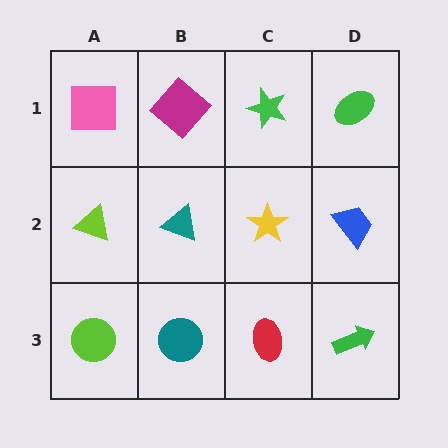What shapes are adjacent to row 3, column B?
A teal triangle (row 2, column B), a lime circle (row 3, column A), a red ellipse (row 3, column C).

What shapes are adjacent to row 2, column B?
A magenta diamond (row 1, column B), a teal circle (row 3, column B), a lime triangle (row 2, column A), a yellow star (row 2, column C).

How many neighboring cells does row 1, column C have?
3.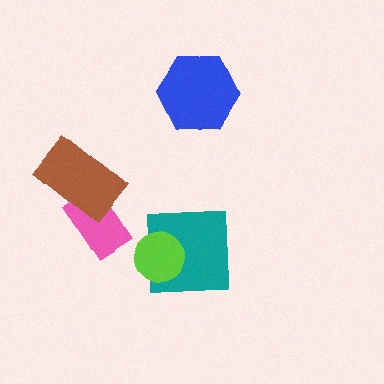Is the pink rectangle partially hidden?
Yes, it is partially covered by another shape.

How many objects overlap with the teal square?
1 object overlaps with the teal square.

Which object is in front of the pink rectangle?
The brown rectangle is in front of the pink rectangle.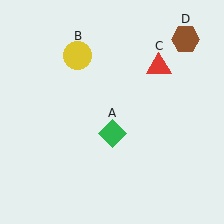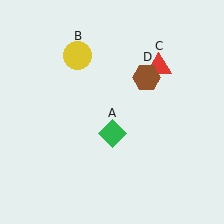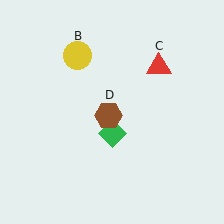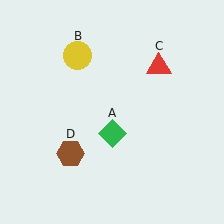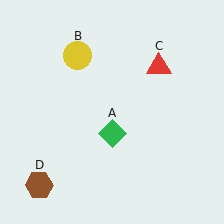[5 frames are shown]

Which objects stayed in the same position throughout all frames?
Green diamond (object A) and yellow circle (object B) and red triangle (object C) remained stationary.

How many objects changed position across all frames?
1 object changed position: brown hexagon (object D).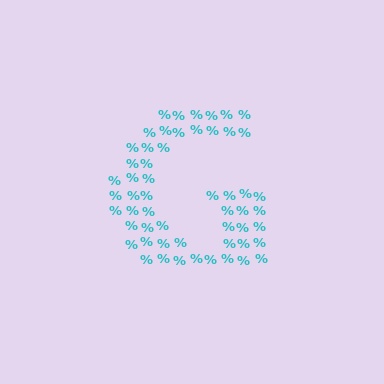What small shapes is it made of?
It is made of small percent signs.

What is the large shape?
The large shape is the letter G.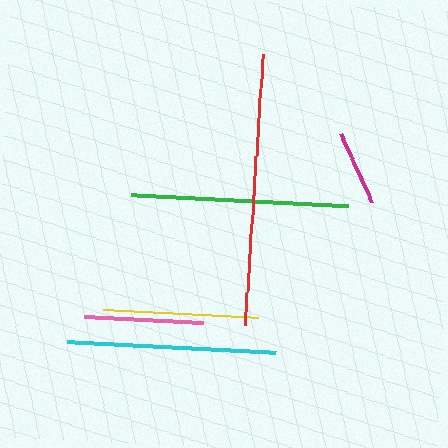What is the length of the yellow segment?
The yellow segment is approximately 155 pixels long.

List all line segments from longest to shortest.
From longest to shortest: red, green, cyan, yellow, pink, magenta.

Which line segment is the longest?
The red line is the longest at approximately 272 pixels.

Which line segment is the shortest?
The magenta line is the shortest at approximately 76 pixels.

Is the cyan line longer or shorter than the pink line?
The cyan line is longer than the pink line.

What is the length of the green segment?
The green segment is approximately 217 pixels long.